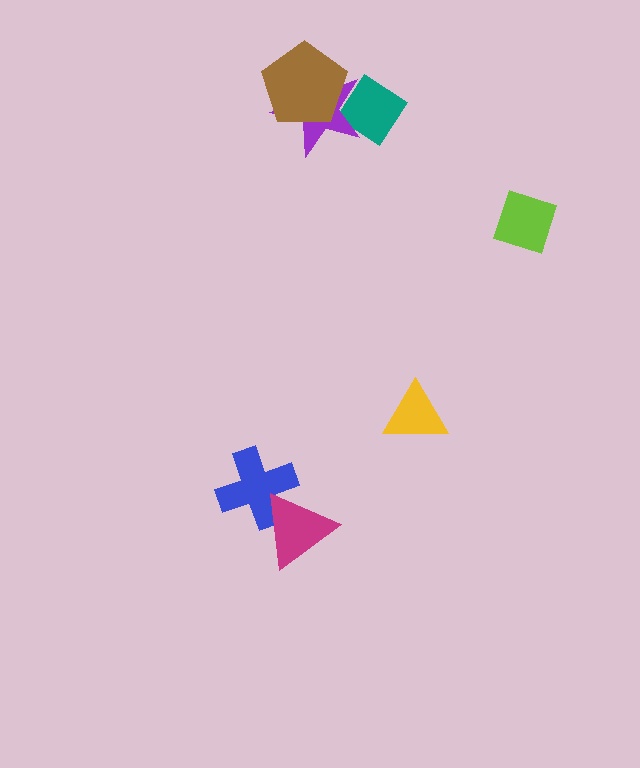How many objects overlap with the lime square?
0 objects overlap with the lime square.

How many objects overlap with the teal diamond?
1 object overlaps with the teal diamond.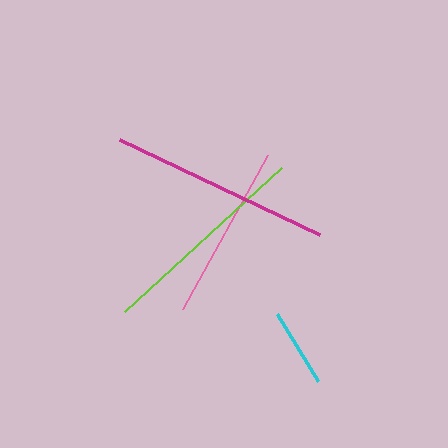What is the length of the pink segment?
The pink segment is approximately 176 pixels long.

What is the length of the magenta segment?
The magenta segment is approximately 221 pixels long.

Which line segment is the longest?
The magenta line is the longest at approximately 221 pixels.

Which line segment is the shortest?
The cyan line is the shortest at approximately 78 pixels.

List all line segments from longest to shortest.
From longest to shortest: magenta, lime, pink, cyan.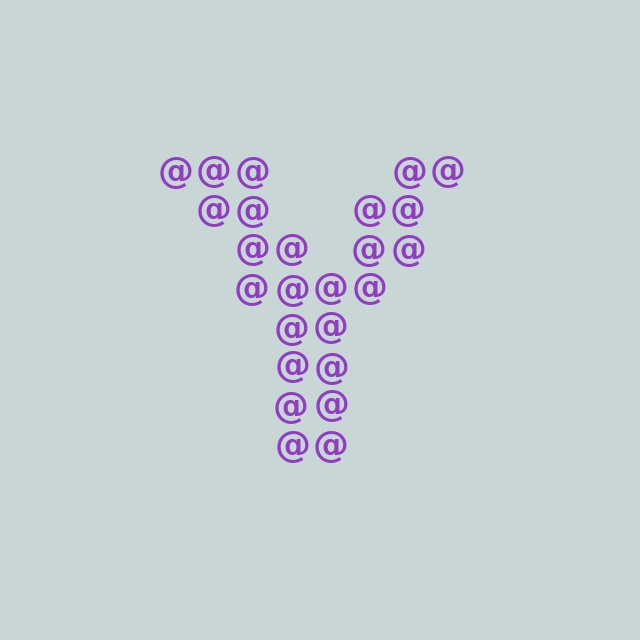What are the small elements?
The small elements are at signs.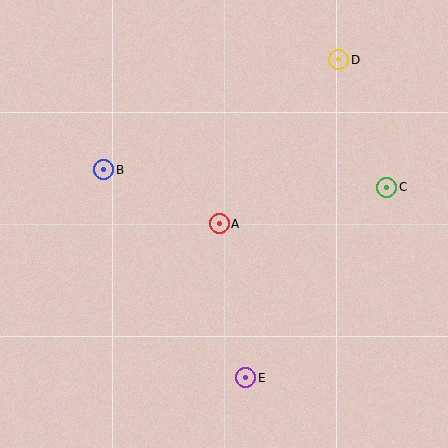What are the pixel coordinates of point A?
Point A is at (219, 224).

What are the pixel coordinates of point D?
Point D is at (339, 60).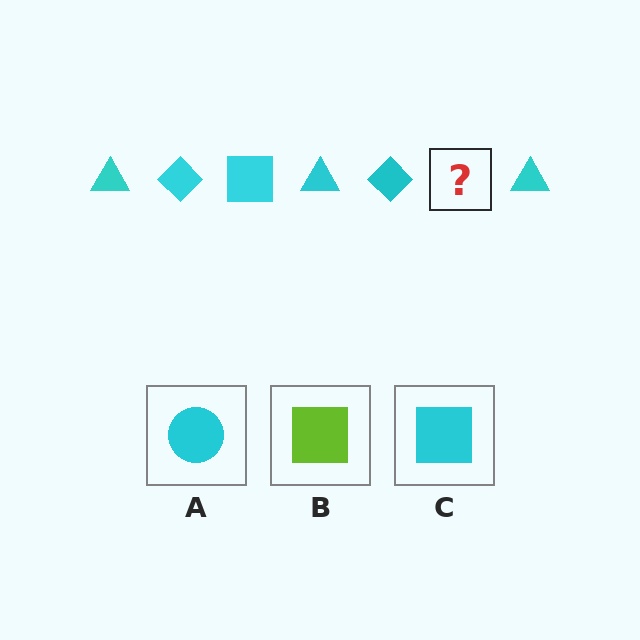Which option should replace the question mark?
Option C.